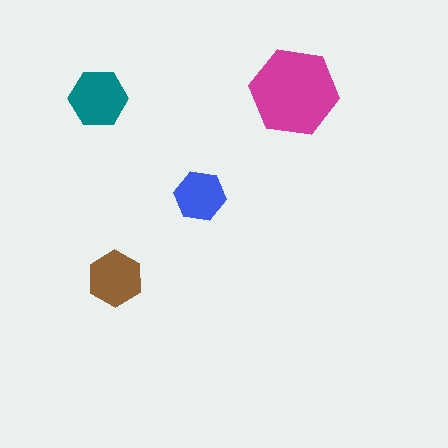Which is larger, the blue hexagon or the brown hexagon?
The brown one.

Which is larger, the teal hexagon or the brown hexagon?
The teal one.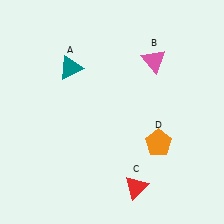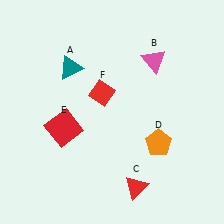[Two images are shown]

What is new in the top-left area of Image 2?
A red diamond (F) was added in the top-left area of Image 2.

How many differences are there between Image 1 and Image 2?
There are 2 differences between the two images.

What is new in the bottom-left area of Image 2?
A red square (E) was added in the bottom-left area of Image 2.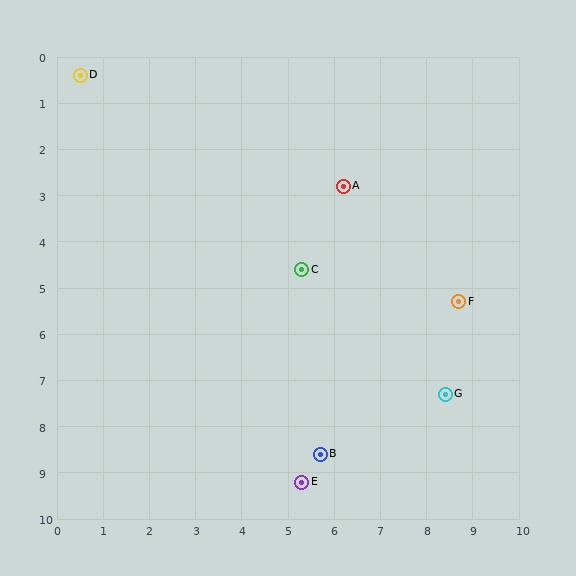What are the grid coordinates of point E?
Point E is at approximately (5.3, 9.2).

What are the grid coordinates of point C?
Point C is at approximately (5.3, 4.6).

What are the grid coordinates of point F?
Point F is at approximately (8.7, 5.3).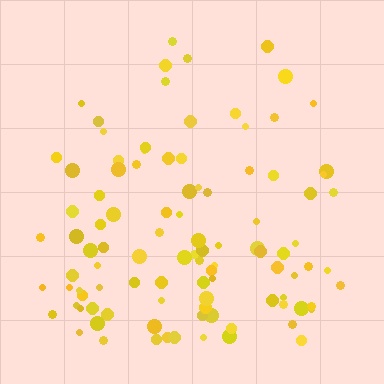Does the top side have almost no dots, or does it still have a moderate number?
Still a moderate number, just noticeably fewer than the bottom.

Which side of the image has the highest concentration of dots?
The bottom.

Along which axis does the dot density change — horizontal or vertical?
Vertical.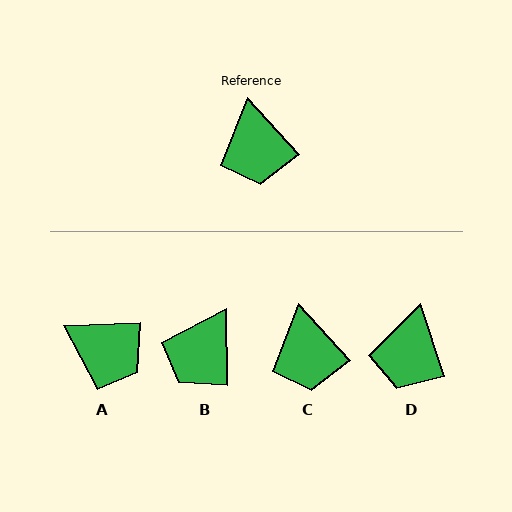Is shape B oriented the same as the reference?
No, it is off by about 41 degrees.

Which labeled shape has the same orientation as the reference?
C.